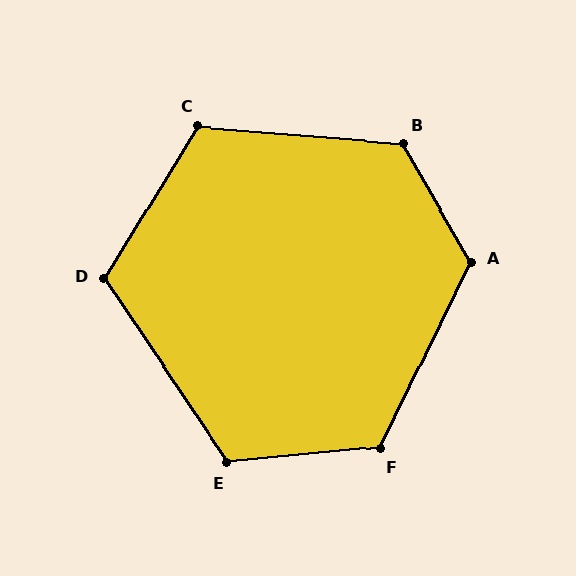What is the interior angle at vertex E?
Approximately 118 degrees (obtuse).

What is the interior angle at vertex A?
Approximately 124 degrees (obtuse).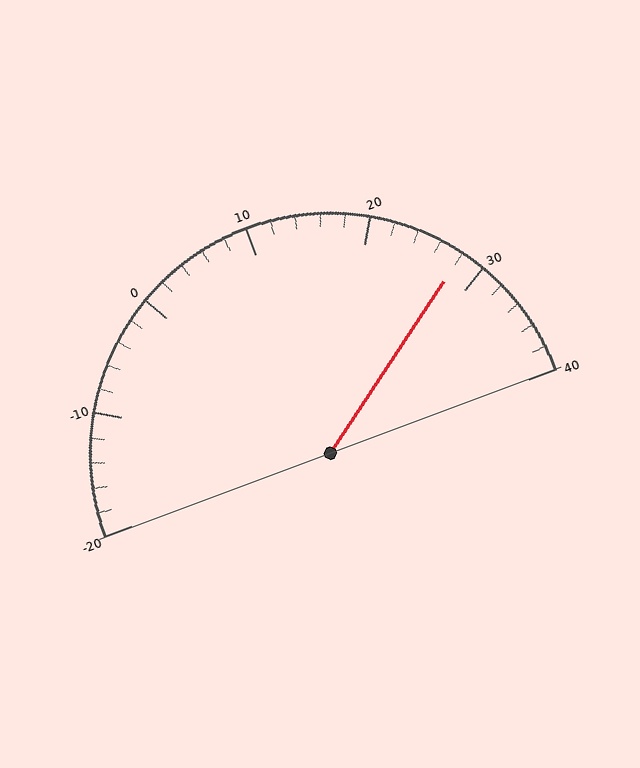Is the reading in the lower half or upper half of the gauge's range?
The reading is in the upper half of the range (-20 to 40).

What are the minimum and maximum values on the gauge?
The gauge ranges from -20 to 40.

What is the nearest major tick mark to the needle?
The nearest major tick mark is 30.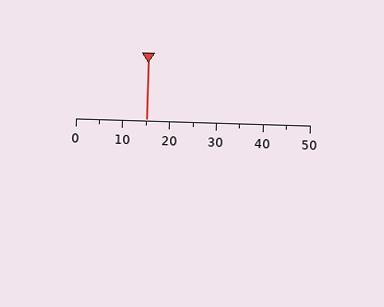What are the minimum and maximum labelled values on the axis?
The axis runs from 0 to 50.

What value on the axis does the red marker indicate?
The marker indicates approximately 15.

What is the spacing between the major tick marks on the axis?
The major ticks are spaced 10 apart.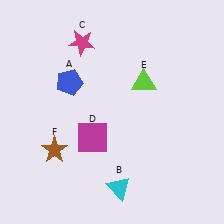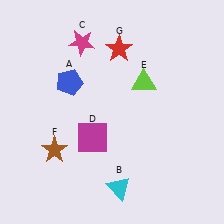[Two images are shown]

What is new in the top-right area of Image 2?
A red star (G) was added in the top-right area of Image 2.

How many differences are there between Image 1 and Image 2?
There is 1 difference between the two images.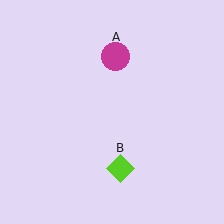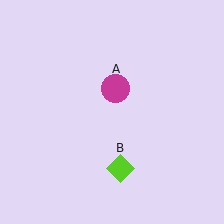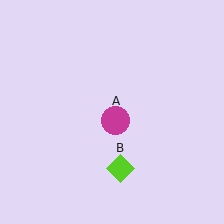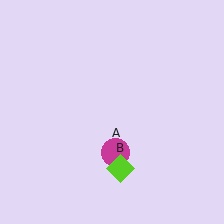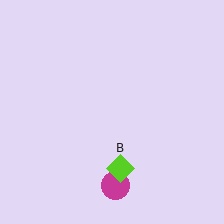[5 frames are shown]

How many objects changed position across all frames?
1 object changed position: magenta circle (object A).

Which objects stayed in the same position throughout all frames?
Lime diamond (object B) remained stationary.